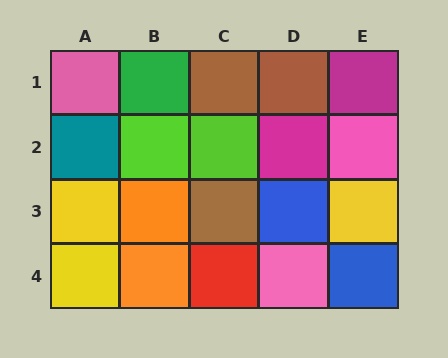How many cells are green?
1 cell is green.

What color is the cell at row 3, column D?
Blue.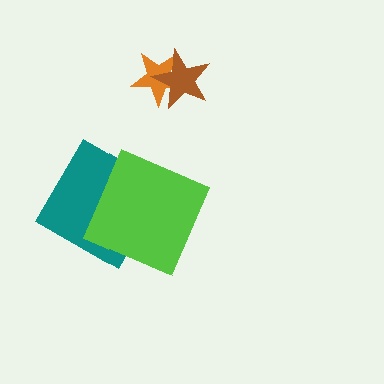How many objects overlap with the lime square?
1 object overlaps with the lime square.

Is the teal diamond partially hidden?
Yes, it is partially covered by another shape.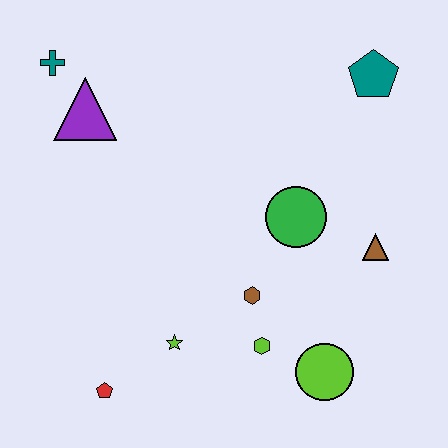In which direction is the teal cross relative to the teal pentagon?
The teal cross is to the left of the teal pentagon.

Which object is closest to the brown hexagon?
The lime hexagon is closest to the brown hexagon.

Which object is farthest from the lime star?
The teal pentagon is farthest from the lime star.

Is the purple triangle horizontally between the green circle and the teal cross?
Yes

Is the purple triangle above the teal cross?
No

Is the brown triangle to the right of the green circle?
Yes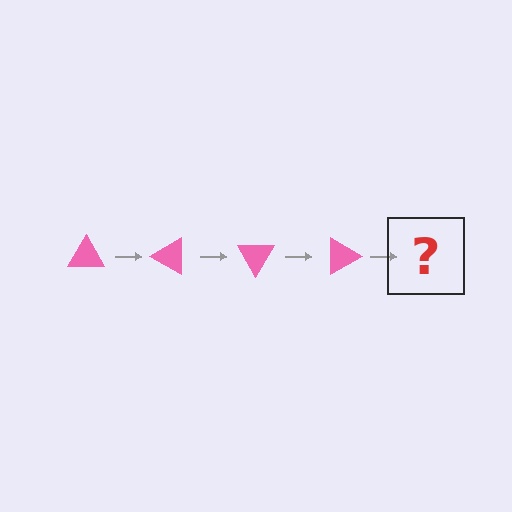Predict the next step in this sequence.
The next step is a pink triangle rotated 120 degrees.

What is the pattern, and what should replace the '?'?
The pattern is that the triangle rotates 30 degrees each step. The '?' should be a pink triangle rotated 120 degrees.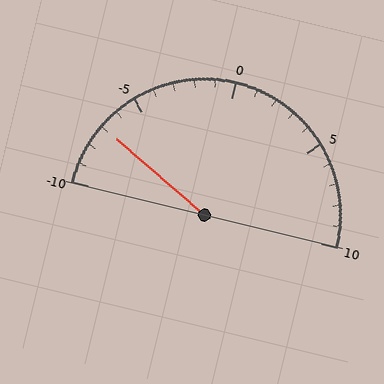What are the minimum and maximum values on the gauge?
The gauge ranges from -10 to 10.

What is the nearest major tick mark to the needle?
The nearest major tick mark is -5.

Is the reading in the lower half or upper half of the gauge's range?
The reading is in the lower half of the range (-10 to 10).